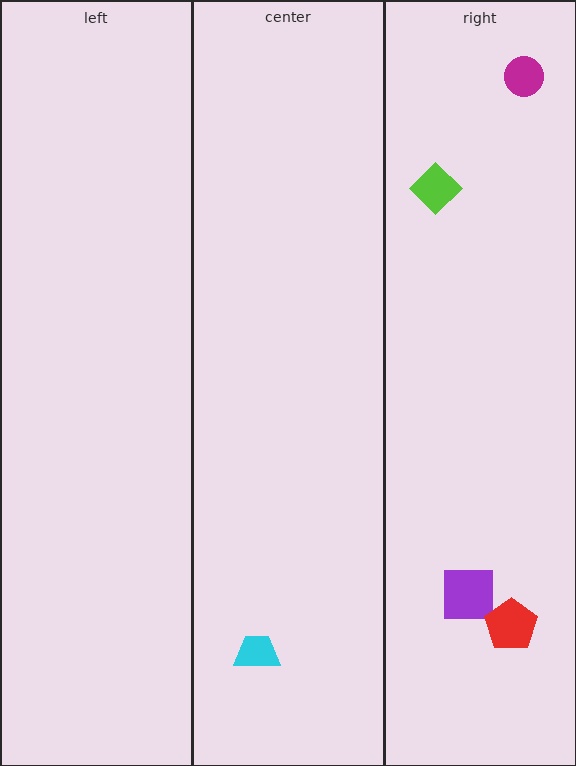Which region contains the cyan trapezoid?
The center region.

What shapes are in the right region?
The lime diamond, the magenta circle, the purple square, the red pentagon.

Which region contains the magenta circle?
The right region.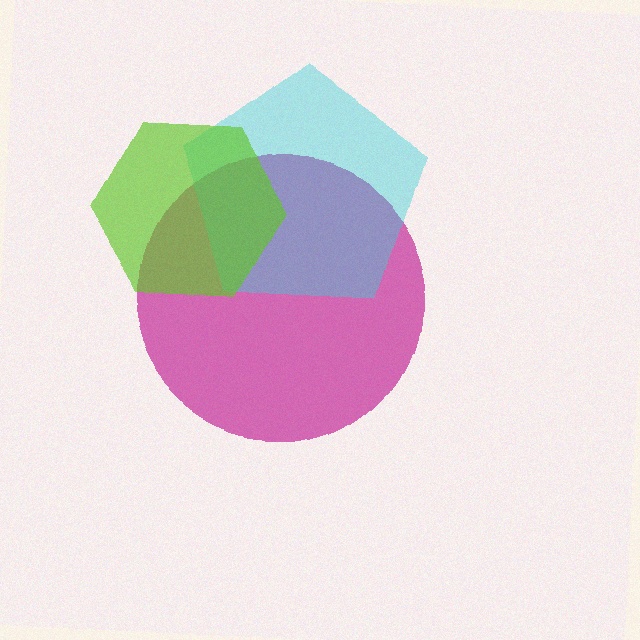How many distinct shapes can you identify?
There are 3 distinct shapes: a magenta circle, a cyan pentagon, a lime hexagon.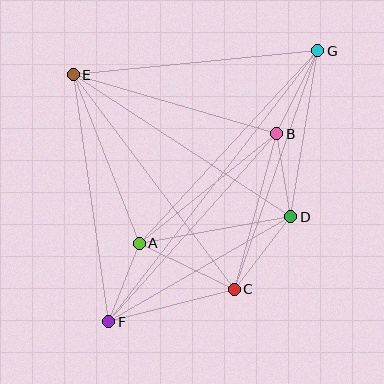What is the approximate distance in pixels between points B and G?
The distance between B and G is approximately 93 pixels.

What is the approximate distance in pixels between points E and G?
The distance between E and G is approximately 246 pixels.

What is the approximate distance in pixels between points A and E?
The distance between A and E is approximately 181 pixels.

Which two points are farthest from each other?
Points F and G are farthest from each other.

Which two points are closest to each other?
Points B and D are closest to each other.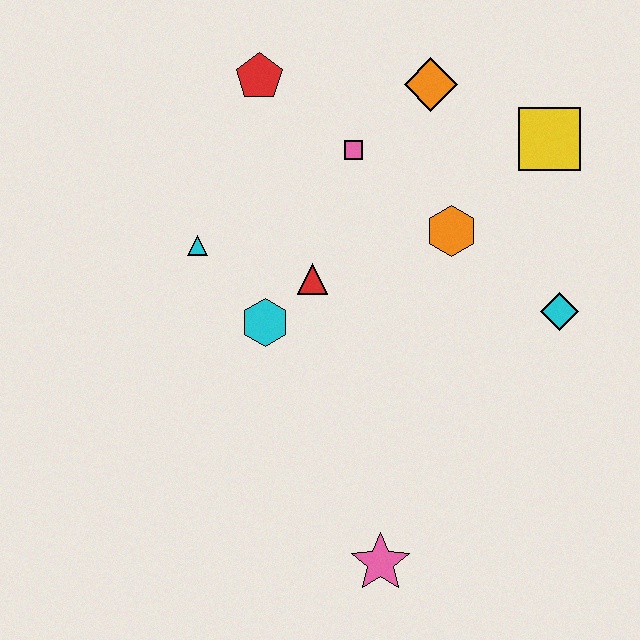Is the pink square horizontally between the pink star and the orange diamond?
No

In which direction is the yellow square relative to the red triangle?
The yellow square is to the right of the red triangle.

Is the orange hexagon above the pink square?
No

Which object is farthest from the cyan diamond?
The red pentagon is farthest from the cyan diamond.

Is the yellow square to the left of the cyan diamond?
Yes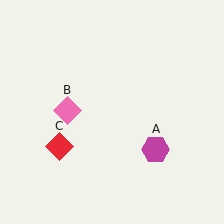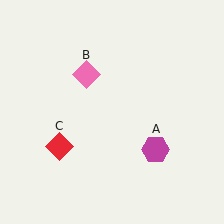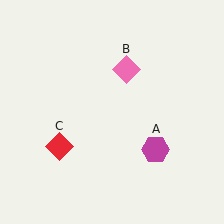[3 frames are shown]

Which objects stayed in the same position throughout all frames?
Magenta hexagon (object A) and red diamond (object C) remained stationary.